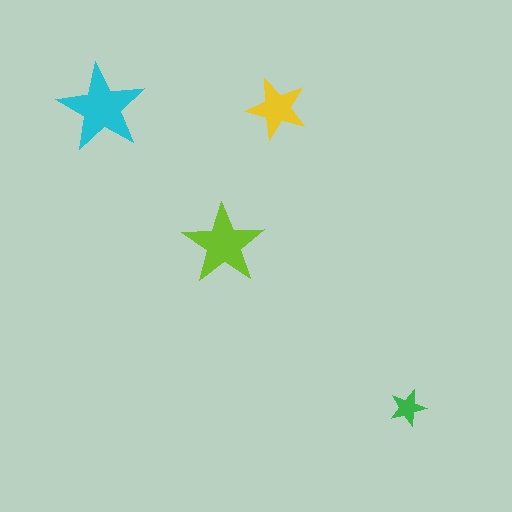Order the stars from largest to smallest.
the cyan one, the lime one, the yellow one, the green one.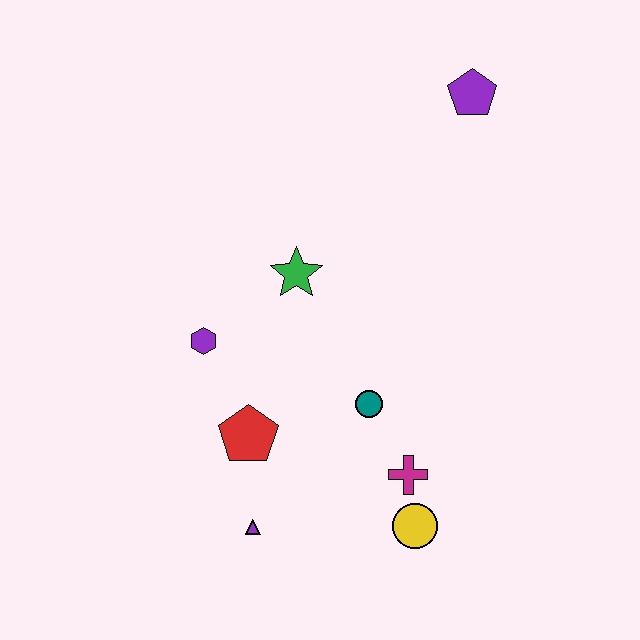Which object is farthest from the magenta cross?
The purple pentagon is farthest from the magenta cross.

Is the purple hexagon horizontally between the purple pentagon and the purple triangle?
No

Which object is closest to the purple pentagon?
The green star is closest to the purple pentagon.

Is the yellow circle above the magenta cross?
No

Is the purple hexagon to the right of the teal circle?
No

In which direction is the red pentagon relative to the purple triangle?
The red pentagon is above the purple triangle.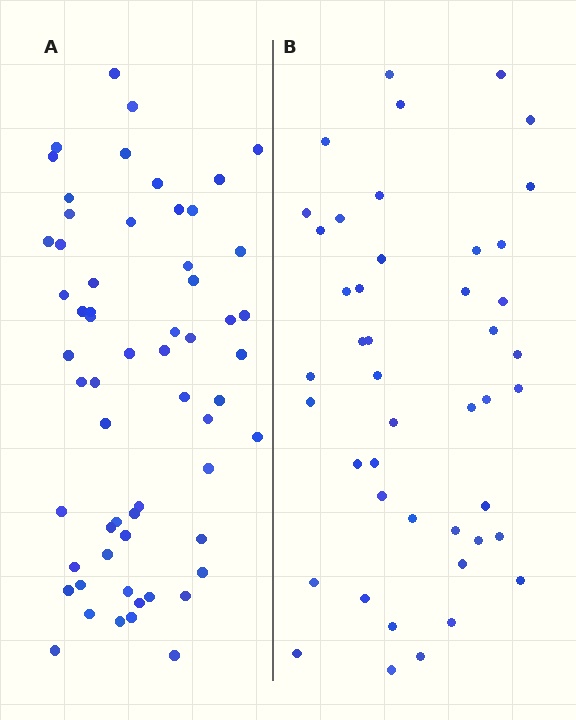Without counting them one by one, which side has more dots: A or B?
Region A (the left region) has more dots.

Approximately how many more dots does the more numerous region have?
Region A has approximately 15 more dots than region B.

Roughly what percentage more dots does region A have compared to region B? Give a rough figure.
About 35% more.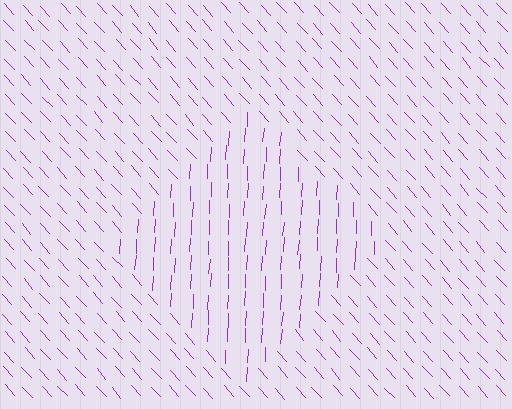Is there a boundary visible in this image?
Yes, there is a texture boundary formed by a change in line orientation.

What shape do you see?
I see a diamond.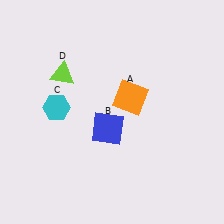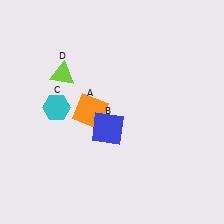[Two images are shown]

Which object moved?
The orange square (A) moved left.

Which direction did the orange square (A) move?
The orange square (A) moved left.